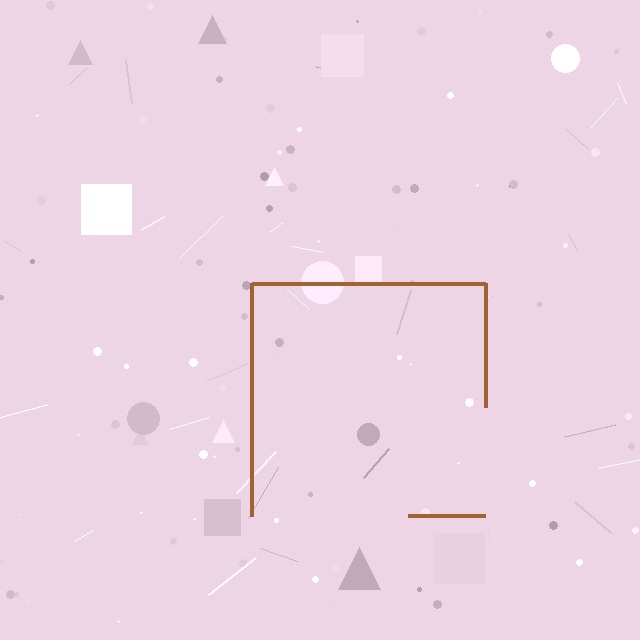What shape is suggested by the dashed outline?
The dashed outline suggests a square.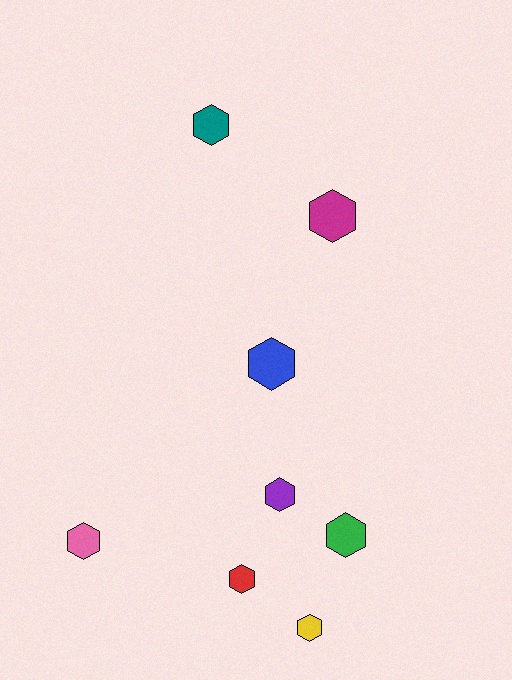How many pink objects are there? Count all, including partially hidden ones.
There is 1 pink object.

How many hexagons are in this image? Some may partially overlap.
There are 8 hexagons.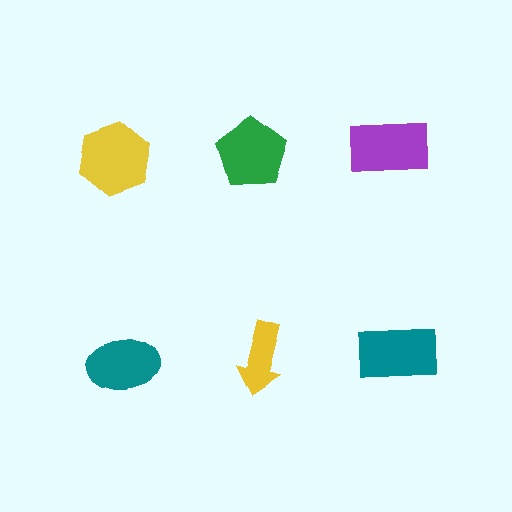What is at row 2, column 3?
A teal rectangle.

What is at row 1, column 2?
A green pentagon.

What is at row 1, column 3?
A purple rectangle.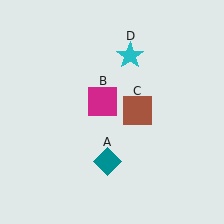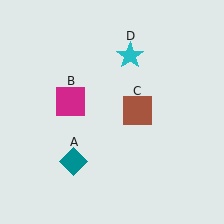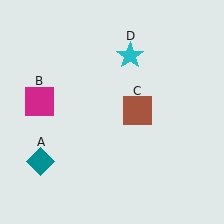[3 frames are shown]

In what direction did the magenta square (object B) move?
The magenta square (object B) moved left.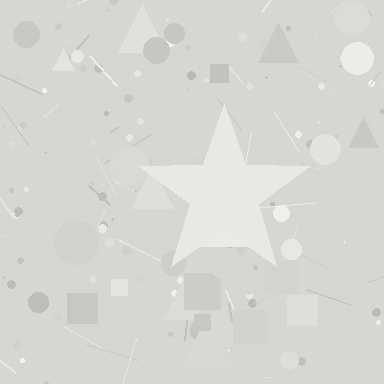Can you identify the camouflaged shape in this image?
The camouflaged shape is a star.